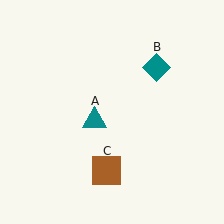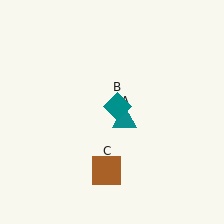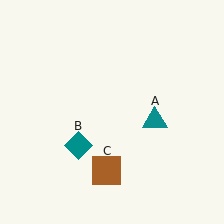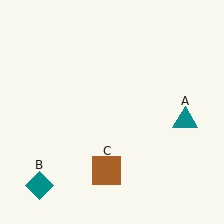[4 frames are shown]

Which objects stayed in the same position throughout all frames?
Brown square (object C) remained stationary.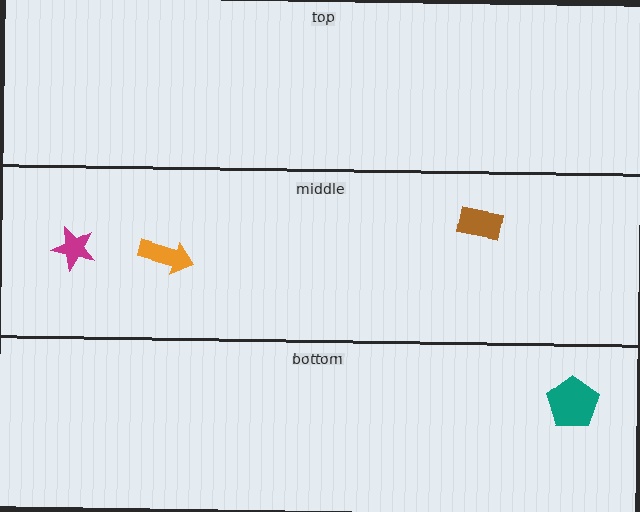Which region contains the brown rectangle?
The middle region.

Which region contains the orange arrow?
The middle region.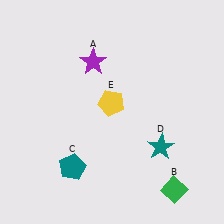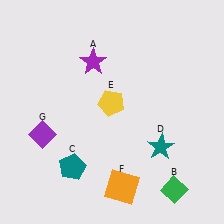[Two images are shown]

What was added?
An orange square (F), a purple diamond (G) were added in Image 2.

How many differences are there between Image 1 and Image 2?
There are 2 differences between the two images.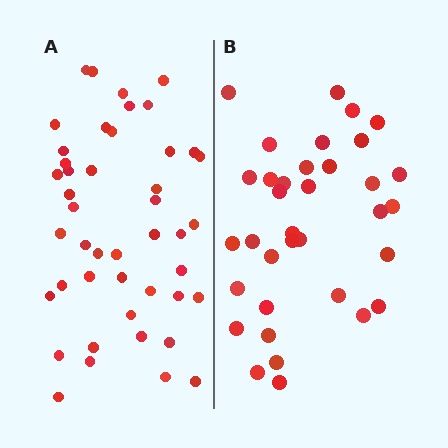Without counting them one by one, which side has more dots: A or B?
Region A (the left region) has more dots.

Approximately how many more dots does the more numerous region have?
Region A has roughly 10 or so more dots than region B.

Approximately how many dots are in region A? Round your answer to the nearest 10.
About 40 dots. (The exact count is 45, which rounds to 40.)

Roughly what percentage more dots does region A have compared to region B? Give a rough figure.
About 30% more.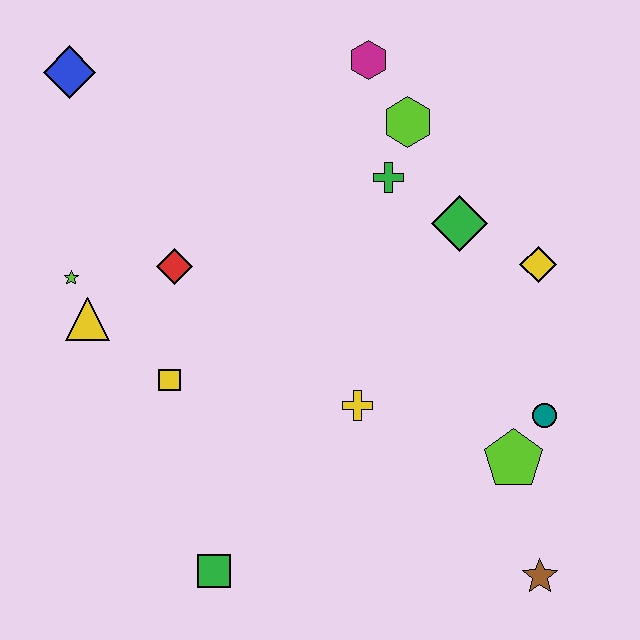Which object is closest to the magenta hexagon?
The lime hexagon is closest to the magenta hexagon.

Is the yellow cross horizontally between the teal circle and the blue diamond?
Yes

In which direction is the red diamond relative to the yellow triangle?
The red diamond is to the right of the yellow triangle.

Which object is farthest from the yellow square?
The brown star is farthest from the yellow square.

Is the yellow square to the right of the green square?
No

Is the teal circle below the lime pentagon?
No